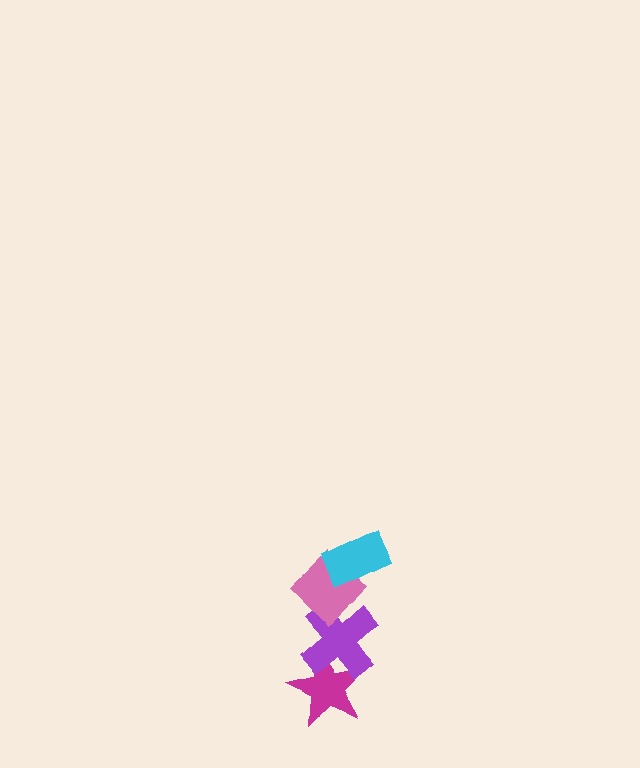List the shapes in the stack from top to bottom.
From top to bottom: the cyan rectangle, the pink diamond, the purple cross, the magenta star.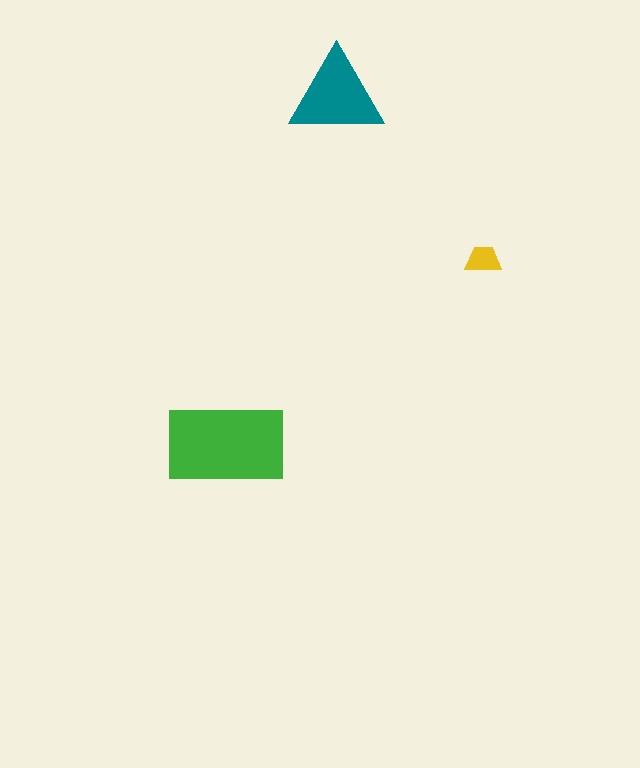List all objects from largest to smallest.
The green rectangle, the teal triangle, the yellow trapezoid.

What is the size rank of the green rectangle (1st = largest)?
1st.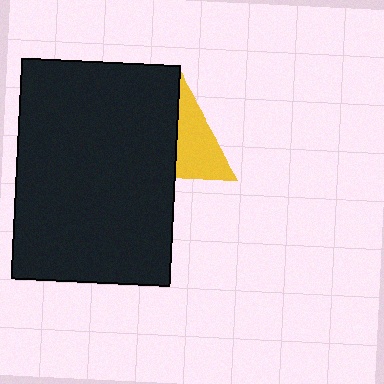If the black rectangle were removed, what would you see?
You would see the complete yellow triangle.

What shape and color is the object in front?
The object in front is a black rectangle.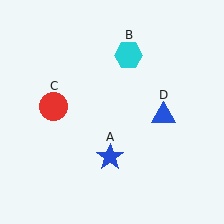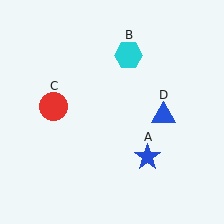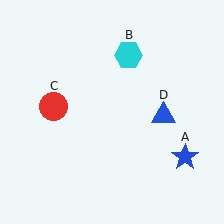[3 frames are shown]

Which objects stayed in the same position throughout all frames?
Cyan hexagon (object B) and red circle (object C) and blue triangle (object D) remained stationary.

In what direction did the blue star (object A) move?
The blue star (object A) moved right.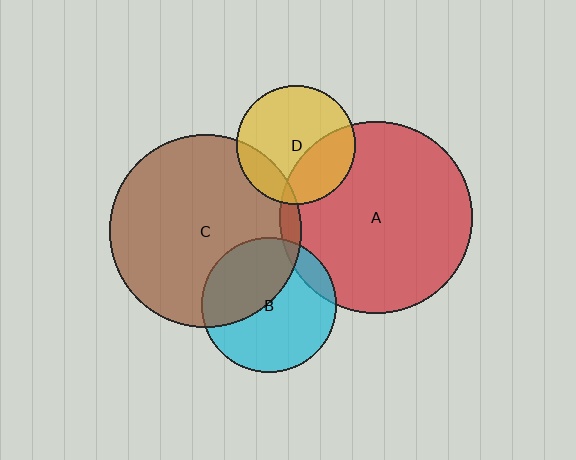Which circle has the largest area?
Circle C (brown).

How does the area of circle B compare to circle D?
Approximately 1.3 times.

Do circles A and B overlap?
Yes.